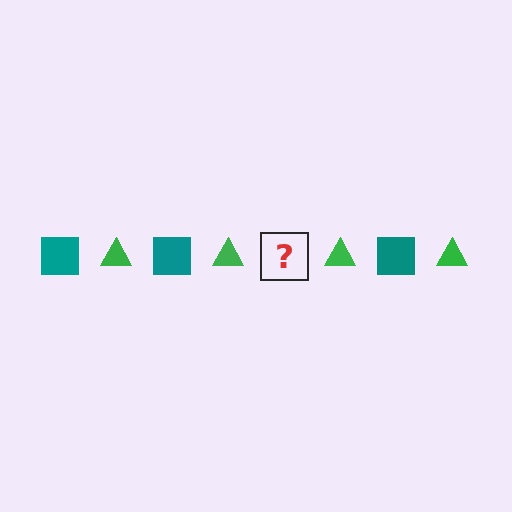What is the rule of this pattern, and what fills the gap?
The rule is that the pattern alternates between teal square and green triangle. The gap should be filled with a teal square.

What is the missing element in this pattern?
The missing element is a teal square.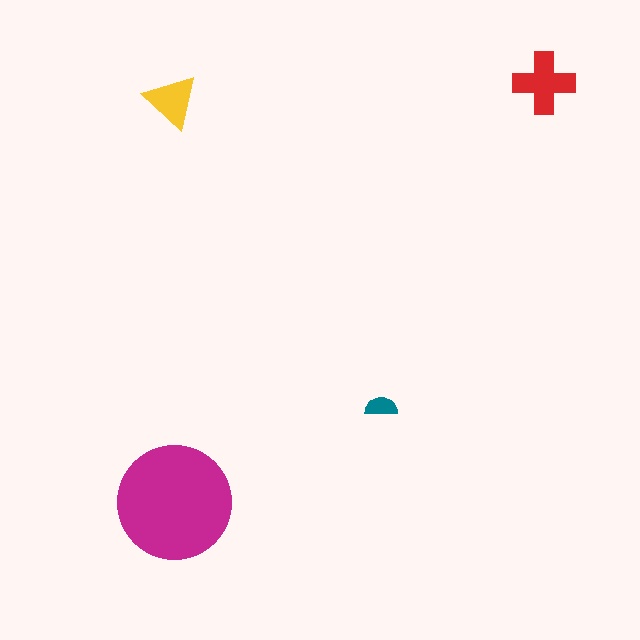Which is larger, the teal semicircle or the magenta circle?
The magenta circle.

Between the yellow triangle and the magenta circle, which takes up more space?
The magenta circle.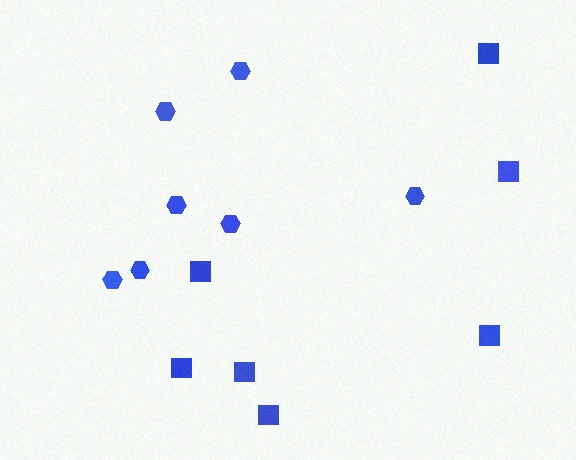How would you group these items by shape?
There are 2 groups: one group of squares (7) and one group of hexagons (7).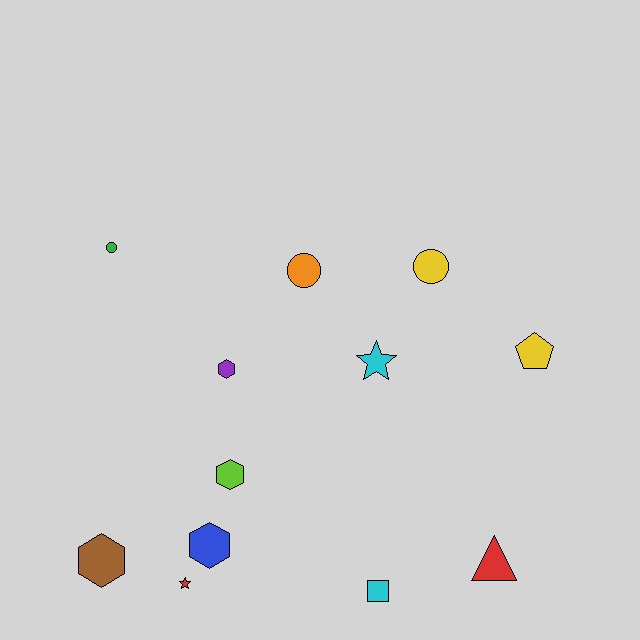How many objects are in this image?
There are 12 objects.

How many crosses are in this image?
There are no crosses.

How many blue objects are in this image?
There is 1 blue object.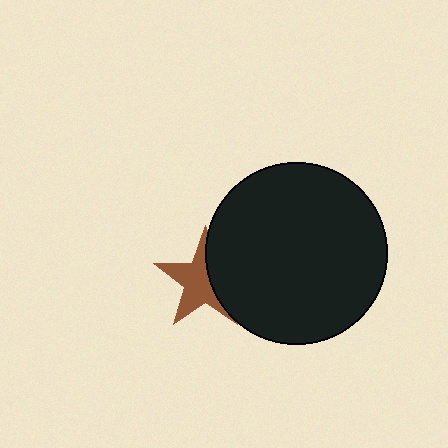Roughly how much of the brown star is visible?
About half of it is visible (roughly 60%).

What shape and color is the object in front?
The object in front is a black circle.